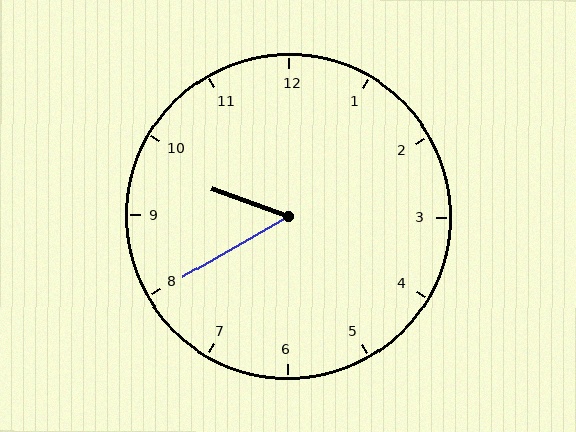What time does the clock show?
9:40.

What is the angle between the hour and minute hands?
Approximately 50 degrees.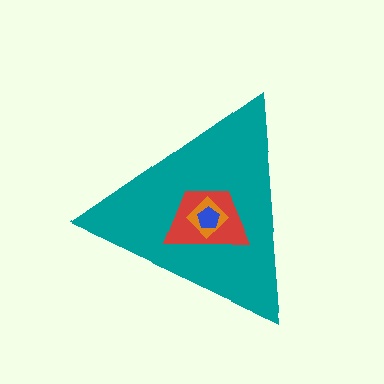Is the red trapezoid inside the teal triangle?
Yes.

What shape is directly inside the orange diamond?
The blue pentagon.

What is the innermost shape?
The blue pentagon.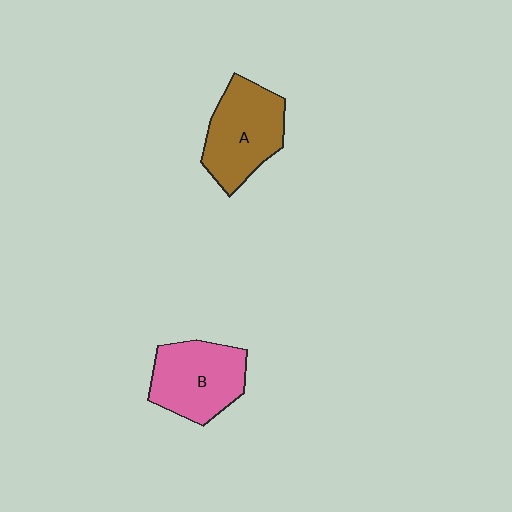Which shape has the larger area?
Shape A (brown).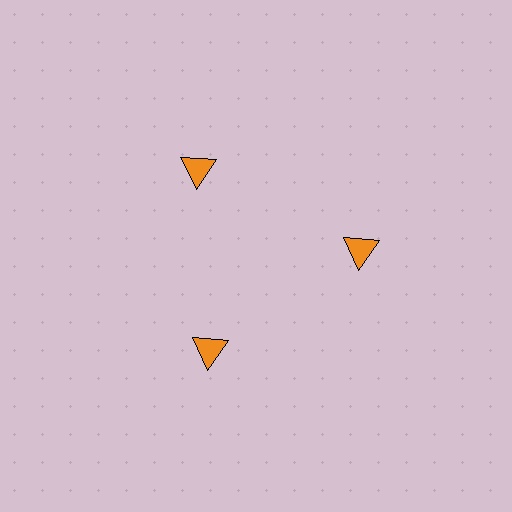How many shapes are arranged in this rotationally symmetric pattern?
There are 3 shapes, arranged in 3 groups of 1.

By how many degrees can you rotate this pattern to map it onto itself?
The pattern maps onto itself every 120 degrees of rotation.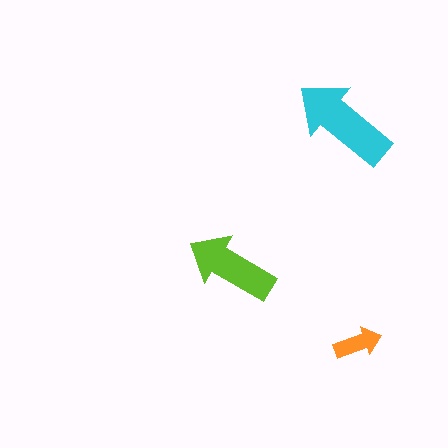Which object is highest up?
The cyan arrow is topmost.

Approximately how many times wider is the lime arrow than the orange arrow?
About 2 times wider.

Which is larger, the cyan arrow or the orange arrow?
The cyan one.